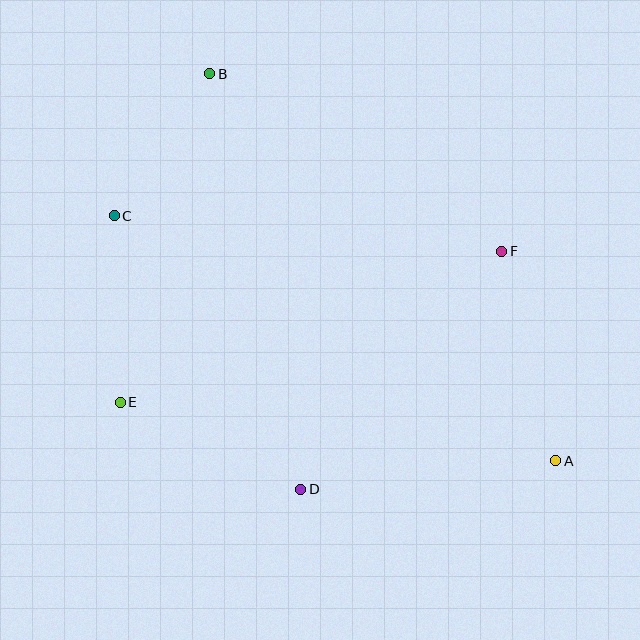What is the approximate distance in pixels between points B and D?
The distance between B and D is approximately 425 pixels.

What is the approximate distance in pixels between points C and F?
The distance between C and F is approximately 390 pixels.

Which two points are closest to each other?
Points B and C are closest to each other.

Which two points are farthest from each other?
Points A and B are farthest from each other.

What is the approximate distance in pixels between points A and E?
The distance between A and E is approximately 440 pixels.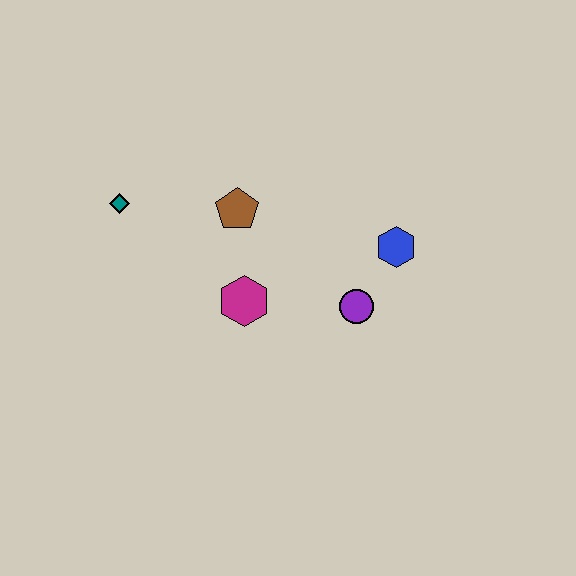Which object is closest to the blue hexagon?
The purple circle is closest to the blue hexagon.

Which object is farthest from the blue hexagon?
The teal diamond is farthest from the blue hexagon.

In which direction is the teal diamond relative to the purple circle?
The teal diamond is to the left of the purple circle.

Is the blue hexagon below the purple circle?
No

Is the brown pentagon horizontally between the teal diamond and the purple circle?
Yes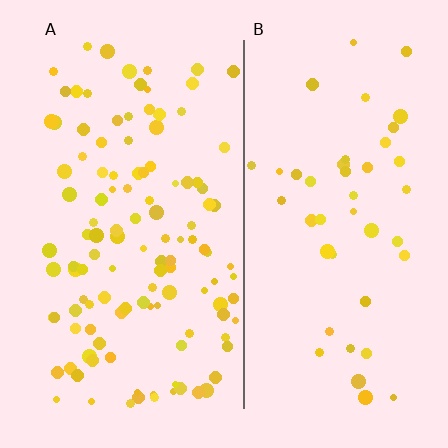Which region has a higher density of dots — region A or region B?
A (the left).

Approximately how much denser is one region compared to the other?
Approximately 2.6× — region A over region B.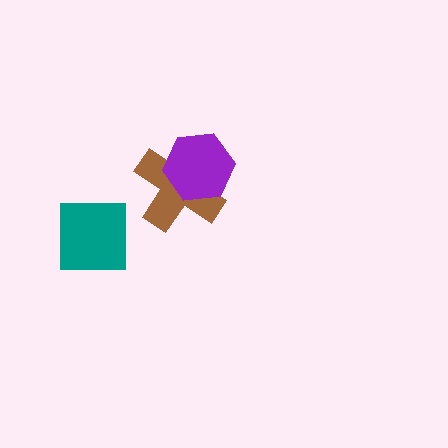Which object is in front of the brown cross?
The purple hexagon is in front of the brown cross.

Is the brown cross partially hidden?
Yes, it is partially covered by another shape.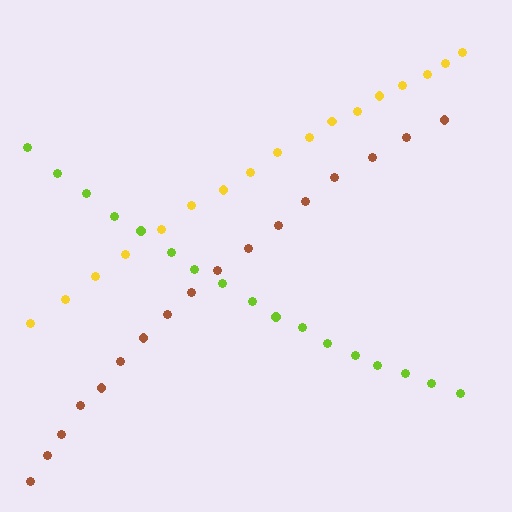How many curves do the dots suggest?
There are 3 distinct paths.